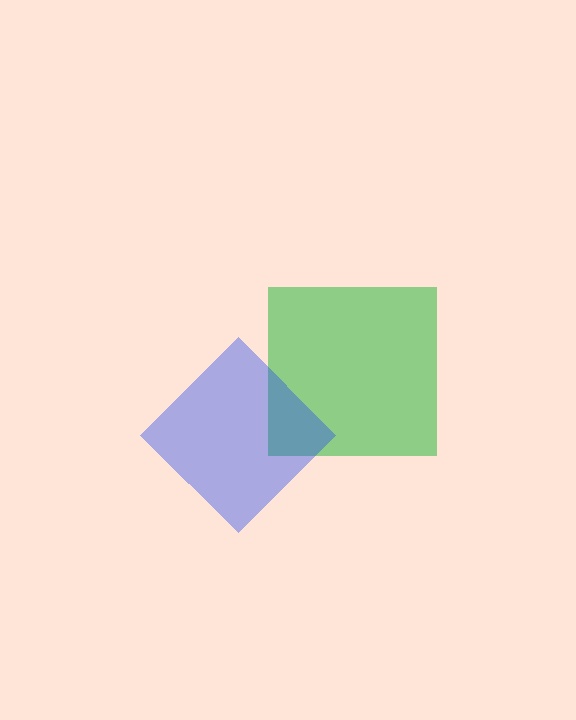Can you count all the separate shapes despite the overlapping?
Yes, there are 2 separate shapes.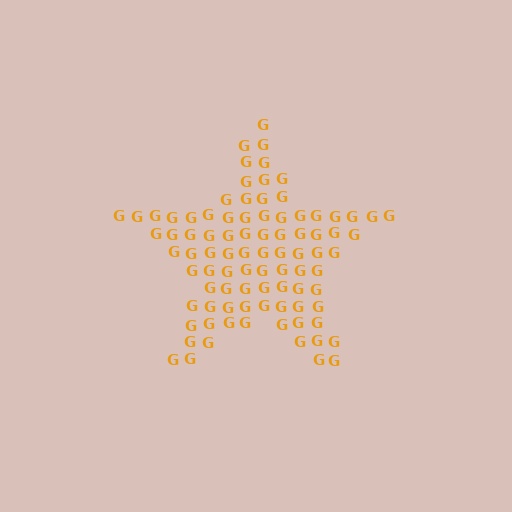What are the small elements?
The small elements are letter G's.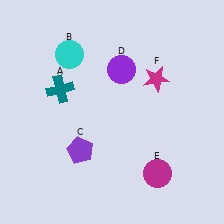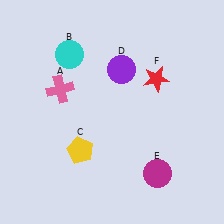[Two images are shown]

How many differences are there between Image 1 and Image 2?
There are 3 differences between the two images.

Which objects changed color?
A changed from teal to pink. C changed from purple to yellow. F changed from magenta to red.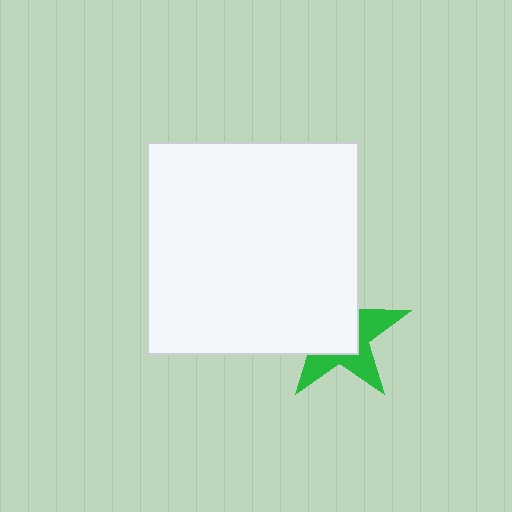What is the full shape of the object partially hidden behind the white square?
The partially hidden object is a green star.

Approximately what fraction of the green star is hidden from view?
Roughly 58% of the green star is hidden behind the white square.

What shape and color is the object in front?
The object in front is a white square.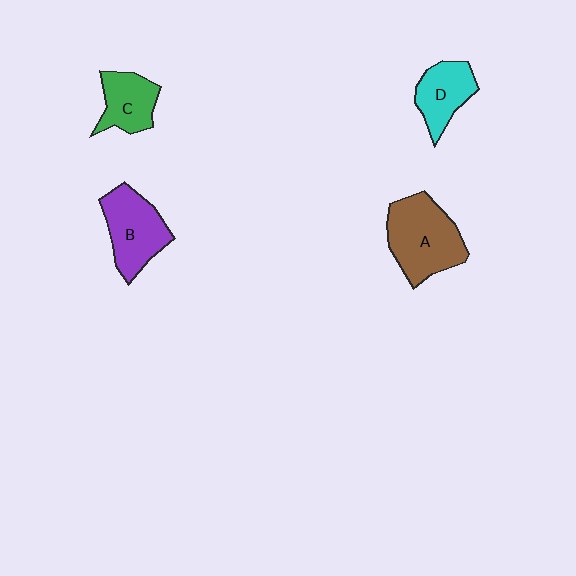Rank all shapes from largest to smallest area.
From largest to smallest: A (brown), B (purple), D (cyan), C (green).